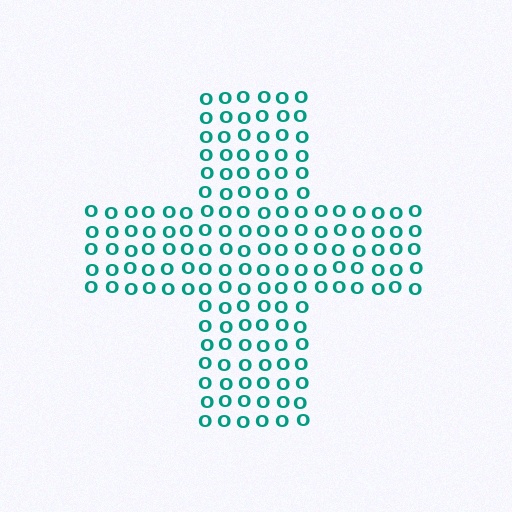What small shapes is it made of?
It is made of small letter O's.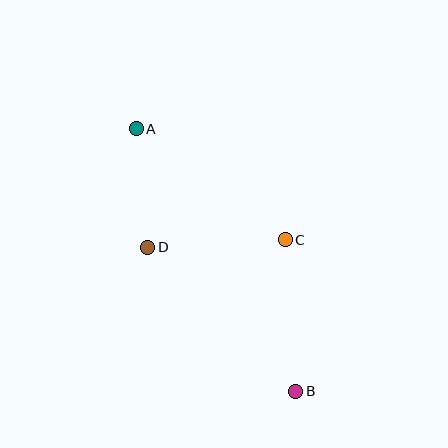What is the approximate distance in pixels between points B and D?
The distance between B and D is approximately 207 pixels.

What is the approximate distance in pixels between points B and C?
The distance between B and C is approximately 152 pixels.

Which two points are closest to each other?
Points A and D are closest to each other.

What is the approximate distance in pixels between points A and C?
The distance between A and C is approximately 186 pixels.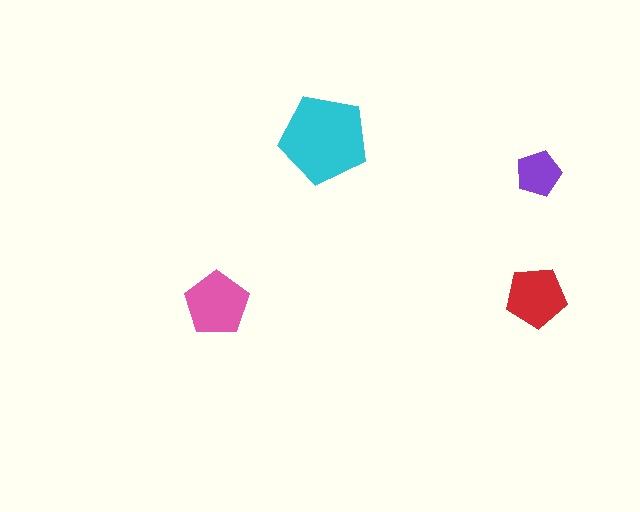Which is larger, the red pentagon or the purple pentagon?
The red one.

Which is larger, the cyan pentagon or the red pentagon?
The cyan one.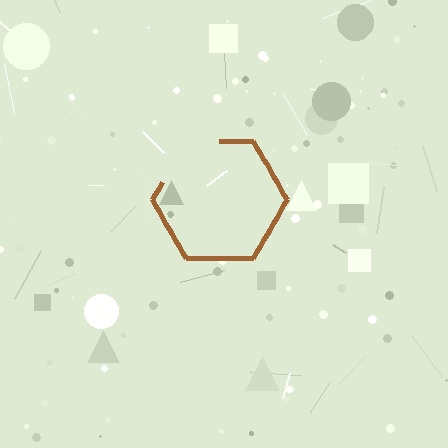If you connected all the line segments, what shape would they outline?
They would outline a hexagon.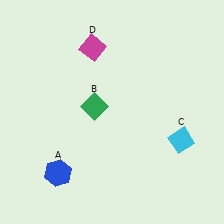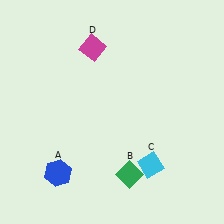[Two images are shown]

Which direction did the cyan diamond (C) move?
The cyan diamond (C) moved left.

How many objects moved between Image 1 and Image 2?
2 objects moved between the two images.